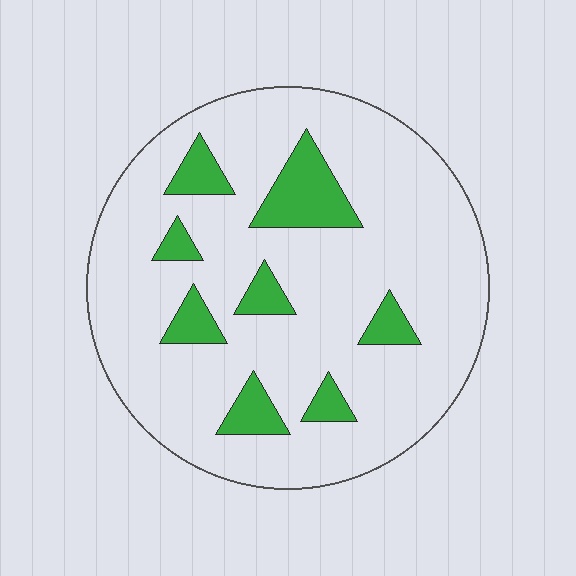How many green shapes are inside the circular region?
8.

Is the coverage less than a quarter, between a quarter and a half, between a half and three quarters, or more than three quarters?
Less than a quarter.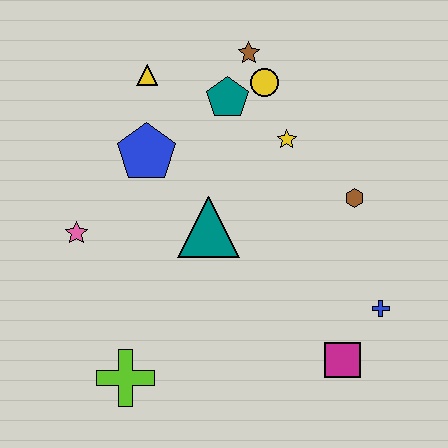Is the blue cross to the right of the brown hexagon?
Yes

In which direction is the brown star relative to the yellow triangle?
The brown star is to the right of the yellow triangle.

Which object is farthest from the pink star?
The blue cross is farthest from the pink star.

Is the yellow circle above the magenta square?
Yes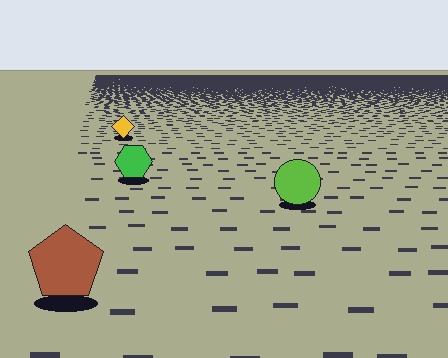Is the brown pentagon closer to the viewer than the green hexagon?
Yes. The brown pentagon is closer — you can tell from the texture gradient: the ground texture is coarser near it.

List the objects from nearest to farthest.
From nearest to farthest: the brown pentagon, the lime circle, the green hexagon, the yellow diamond.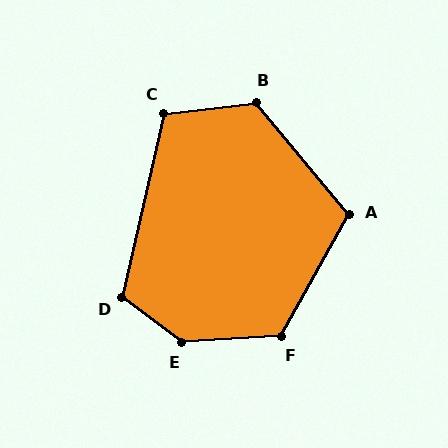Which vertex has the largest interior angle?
E, at approximately 139 degrees.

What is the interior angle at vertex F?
Approximately 123 degrees (obtuse).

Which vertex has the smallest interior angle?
C, at approximately 110 degrees.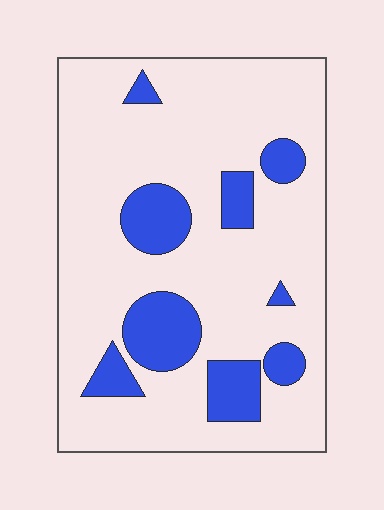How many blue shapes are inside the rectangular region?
9.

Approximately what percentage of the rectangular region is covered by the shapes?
Approximately 20%.